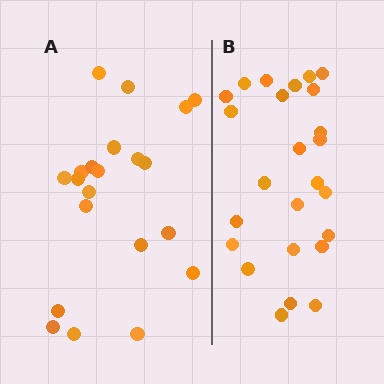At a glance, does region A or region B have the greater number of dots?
Region B (the right region) has more dots.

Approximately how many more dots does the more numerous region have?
Region B has about 4 more dots than region A.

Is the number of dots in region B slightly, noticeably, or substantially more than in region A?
Region B has only slightly more — the two regions are fairly close. The ratio is roughly 1.2 to 1.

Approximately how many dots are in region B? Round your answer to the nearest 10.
About 20 dots. (The exact count is 25, which rounds to 20.)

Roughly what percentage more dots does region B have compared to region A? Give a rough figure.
About 20% more.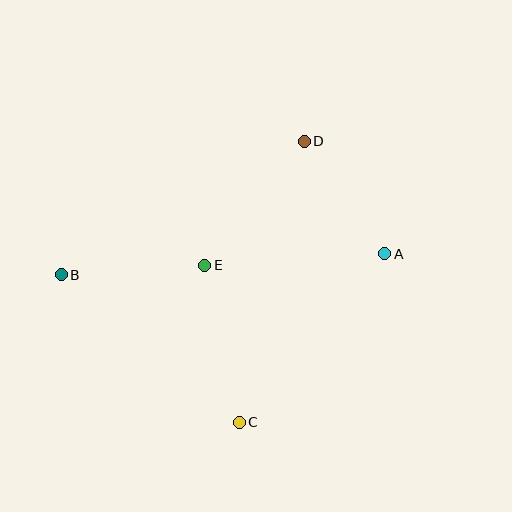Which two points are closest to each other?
Points A and D are closest to each other.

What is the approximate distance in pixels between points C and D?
The distance between C and D is approximately 289 pixels.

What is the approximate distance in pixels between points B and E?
The distance between B and E is approximately 144 pixels.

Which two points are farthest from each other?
Points A and B are farthest from each other.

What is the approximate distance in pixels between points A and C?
The distance between A and C is approximately 223 pixels.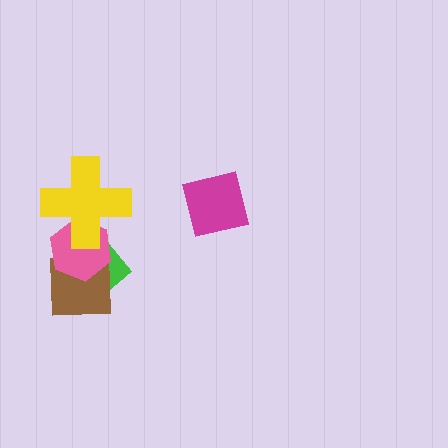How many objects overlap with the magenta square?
0 objects overlap with the magenta square.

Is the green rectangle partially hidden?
Yes, it is partially covered by another shape.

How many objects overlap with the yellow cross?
2 objects overlap with the yellow cross.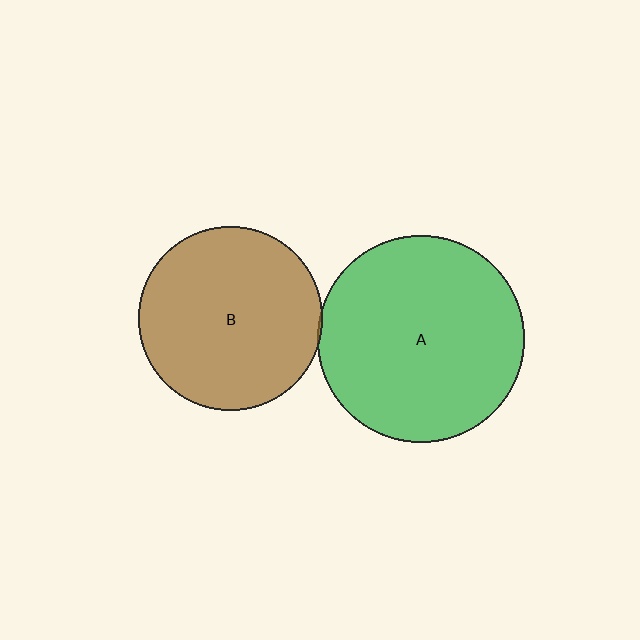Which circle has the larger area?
Circle A (green).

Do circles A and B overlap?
Yes.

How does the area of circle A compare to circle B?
Approximately 1.3 times.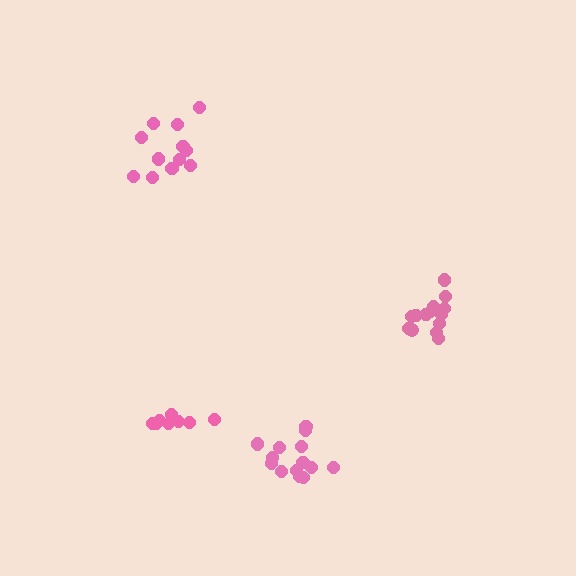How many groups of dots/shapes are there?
There are 4 groups.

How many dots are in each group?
Group 1: 14 dots, Group 2: 13 dots, Group 3: 14 dots, Group 4: 9 dots (50 total).